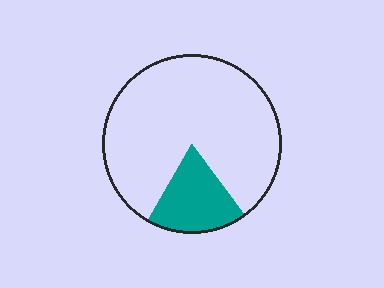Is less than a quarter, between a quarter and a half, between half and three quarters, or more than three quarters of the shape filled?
Less than a quarter.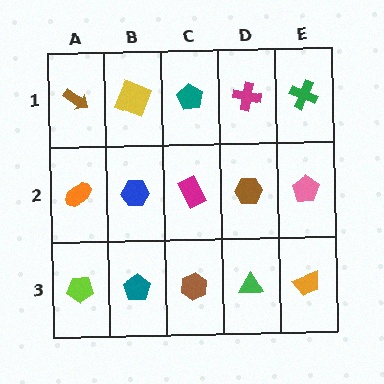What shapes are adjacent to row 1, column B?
A blue hexagon (row 2, column B), a brown arrow (row 1, column A), a teal pentagon (row 1, column C).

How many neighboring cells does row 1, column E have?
2.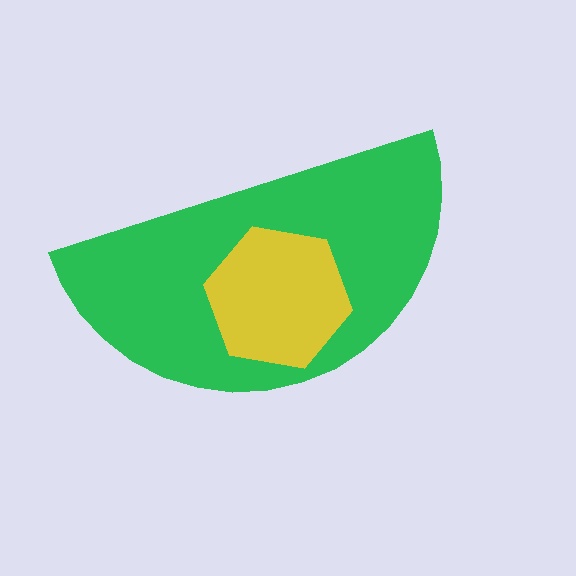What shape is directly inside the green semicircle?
The yellow hexagon.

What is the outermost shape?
The green semicircle.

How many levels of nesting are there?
2.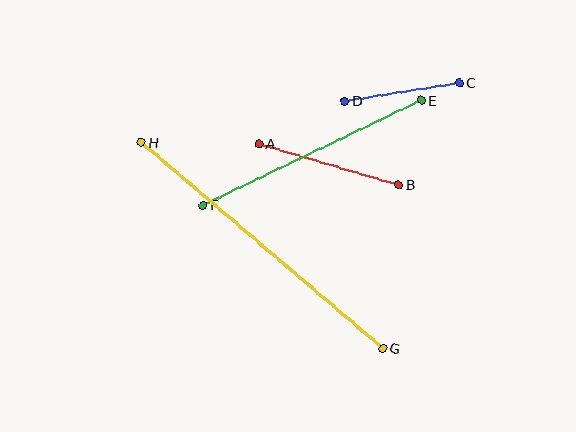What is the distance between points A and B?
The distance is approximately 146 pixels.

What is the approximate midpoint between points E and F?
The midpoint is at approximately (312, 153) pixels.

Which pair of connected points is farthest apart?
Points G and H are farthest apart.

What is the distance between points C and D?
The distance is approximately 116 pixels.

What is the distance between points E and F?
The distance is approximately 242 pixels.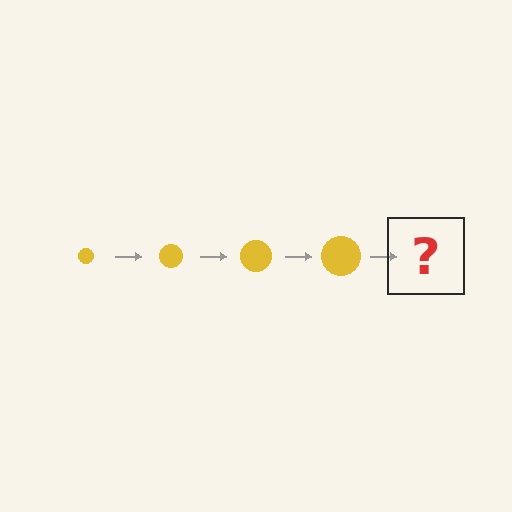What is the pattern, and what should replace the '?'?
The pattern is that the circle gets progressively larger each step. The '?' should be a yellow circle, larger than the previous one.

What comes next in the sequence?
The next element should be a yellow circle, larger than the previous one.